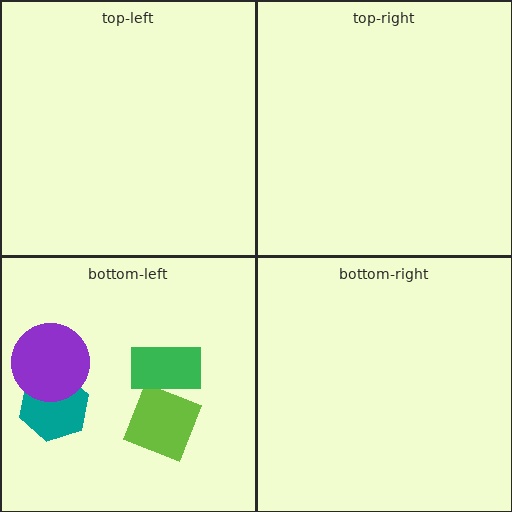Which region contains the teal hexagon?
The bottom-left region.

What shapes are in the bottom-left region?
The teal hexagon, the purple circle, the lime square, the green rectangle.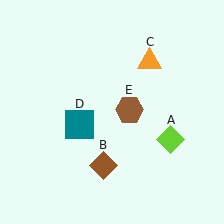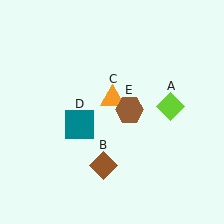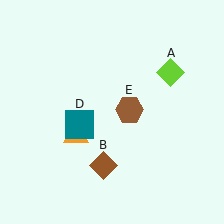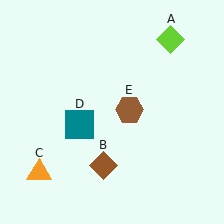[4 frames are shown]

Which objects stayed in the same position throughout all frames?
Brown diamond (object B) and teal square (object D) and brown hexagon (object E) remained stationary.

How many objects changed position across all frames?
2 objects changed position: lime diamond (object A), orange triangle (object C).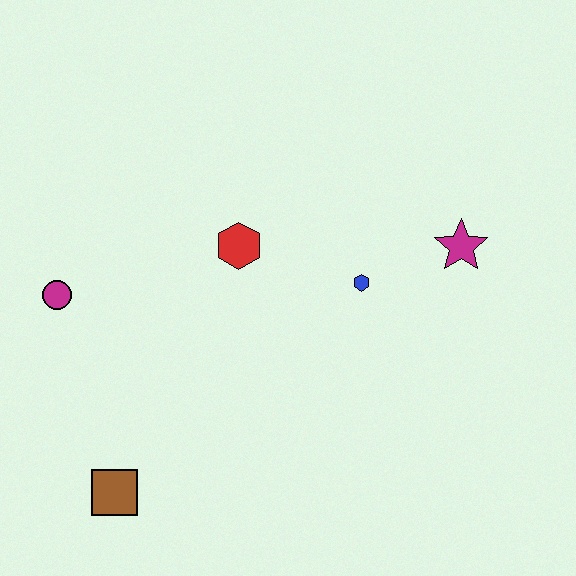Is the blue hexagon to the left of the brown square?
No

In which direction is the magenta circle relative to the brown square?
The magenta circle is above the brown square.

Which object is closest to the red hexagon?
The blue hexagon is closest to the red hexagon.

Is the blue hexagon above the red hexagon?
No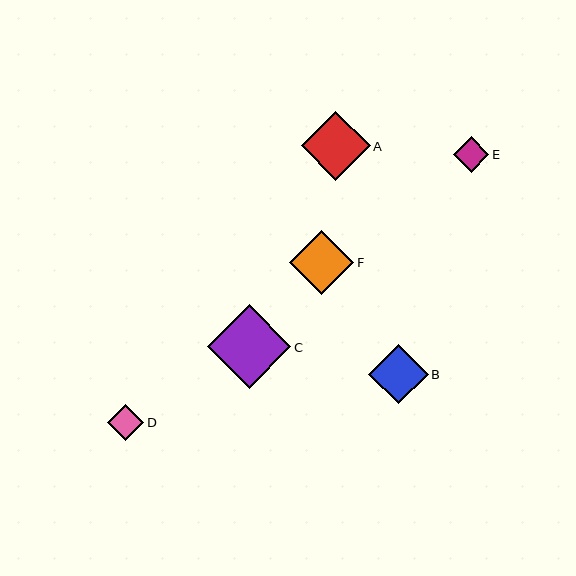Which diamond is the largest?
Diamond C is the largest with a size of approximately 83 pixels.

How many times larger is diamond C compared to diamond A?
Diamond C is approximately 1.2 times the size of diamond A.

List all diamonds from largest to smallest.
From largest to smallest: C, A, F, B, D, E.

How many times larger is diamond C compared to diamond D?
Diamond C is approximately 2.3 times the size of diamond D.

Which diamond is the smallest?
Diamond E is the smallest with a size of approximately 36 pixels.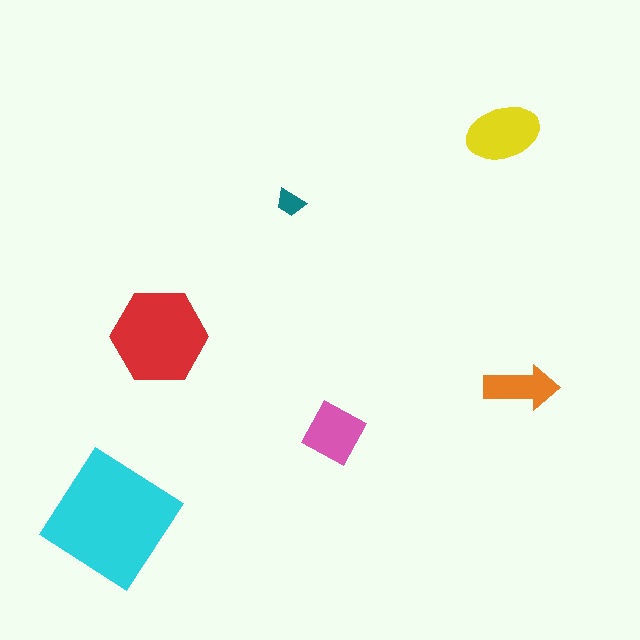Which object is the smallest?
The teal trapezoid.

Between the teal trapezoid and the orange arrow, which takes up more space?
The orange arrow.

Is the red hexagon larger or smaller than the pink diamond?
Larger.